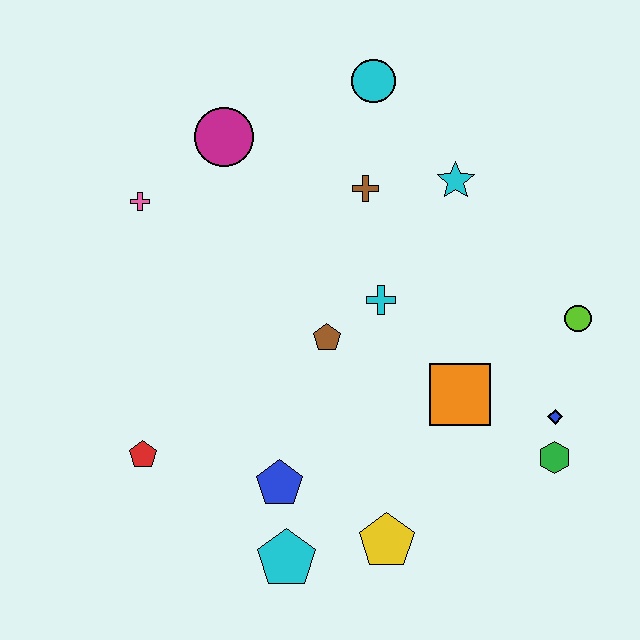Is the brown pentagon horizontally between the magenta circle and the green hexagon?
Yes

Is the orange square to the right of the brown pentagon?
Yes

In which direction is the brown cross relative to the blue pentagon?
The brown cross is above the blue pentagon.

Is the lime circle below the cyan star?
Yes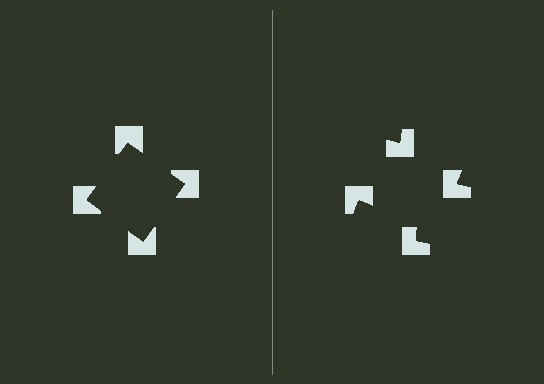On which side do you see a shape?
An illusory square appears on the left side. On the right side the wedge cuts are rotated, so no coherent shape forms.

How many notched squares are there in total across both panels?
8 — 4 on each side.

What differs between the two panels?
The notched squares are positioned identically on both sides; only the wedge orientations differ. On the left they align to a square; on the right they are misaligned.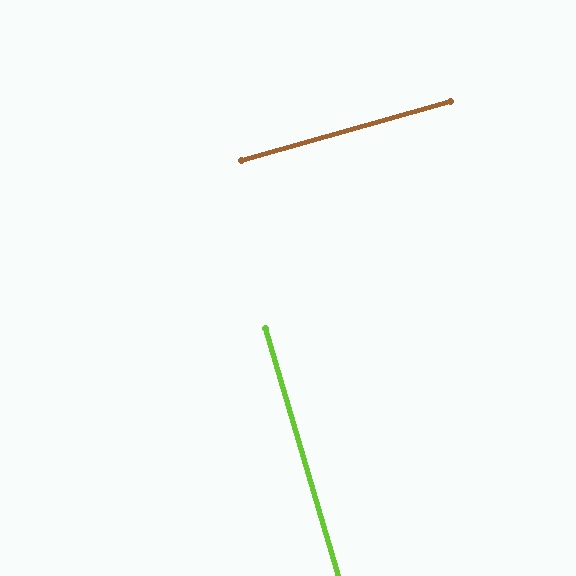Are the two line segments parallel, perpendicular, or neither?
Perpendicular — they meet at approximately 89°.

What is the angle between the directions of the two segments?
Approximately 89 degrees.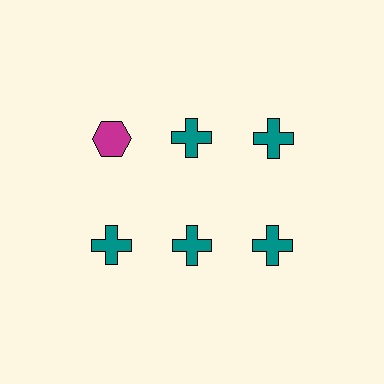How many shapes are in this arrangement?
There are 6 shapes arranged in a grid pattern.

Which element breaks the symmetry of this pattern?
The magenta hexagon in the top row, leftmost column breaks the symmetry. All other shapes are teal crosses.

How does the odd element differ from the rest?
It differs in both color (magenta instead of teal) and shape (hexagon instead of cross).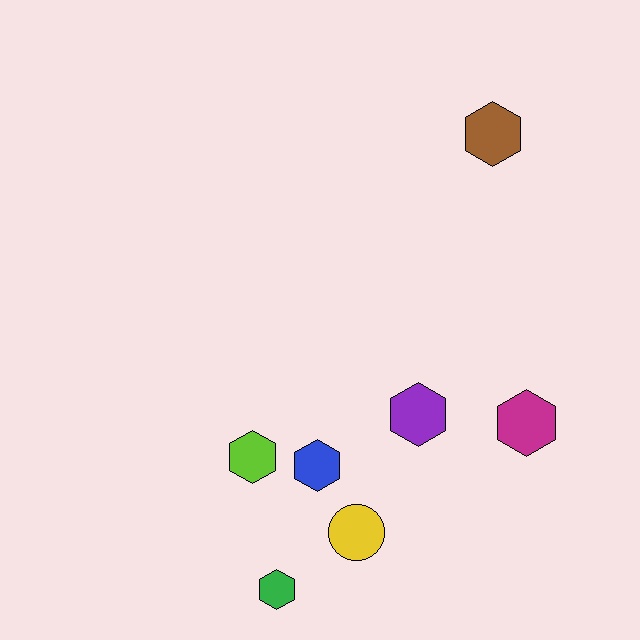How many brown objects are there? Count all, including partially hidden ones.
There is 1 brown object.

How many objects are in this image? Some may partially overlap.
There are 7 objects.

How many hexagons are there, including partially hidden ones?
There are 6 hexagons.